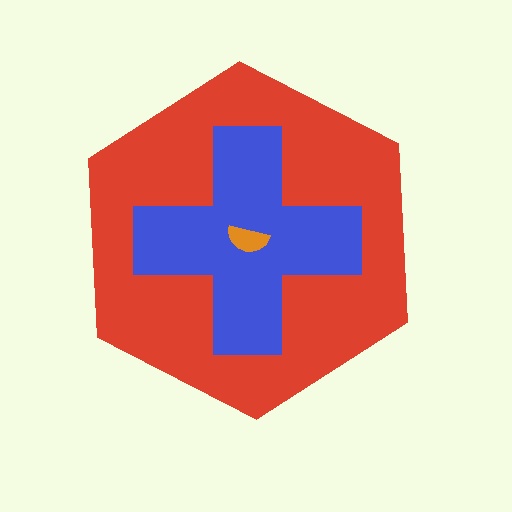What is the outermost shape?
The red hexagon.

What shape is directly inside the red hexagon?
The blue cross.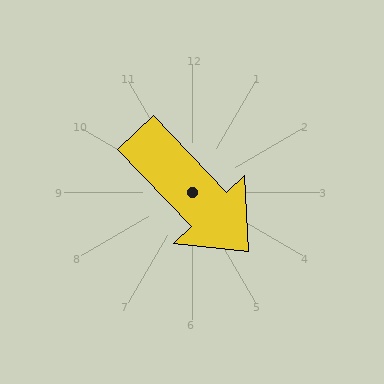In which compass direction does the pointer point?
Southeast.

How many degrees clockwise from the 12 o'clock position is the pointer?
Approximately 136 degrees.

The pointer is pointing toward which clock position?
Roughly 5 o'clock.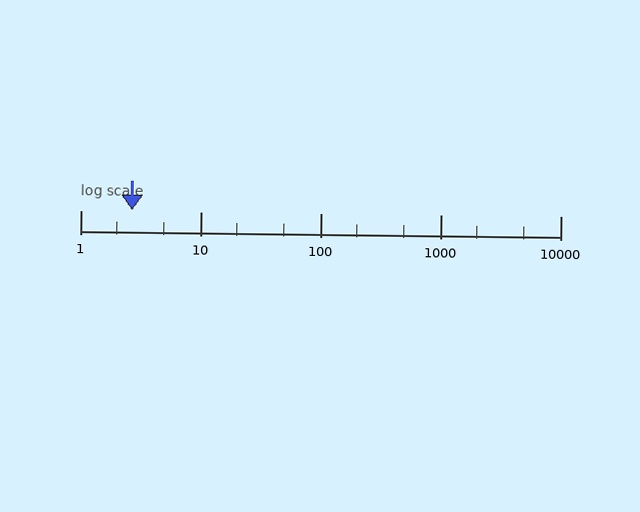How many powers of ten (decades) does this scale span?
The scale spans 4 decades, from 1 to 10000.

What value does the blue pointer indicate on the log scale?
The pointer indicates approximately 2.7.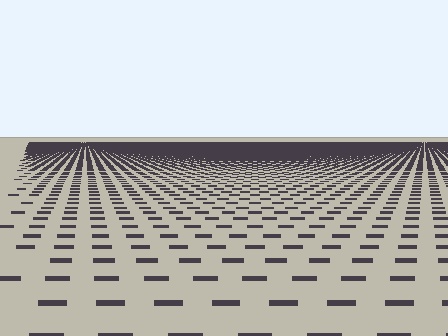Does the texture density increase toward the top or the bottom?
Density increases toward the top.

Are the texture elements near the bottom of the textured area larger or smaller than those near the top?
Larger. Near the bottom, elements are closer to the viewer and appear at a bigger on-screen size.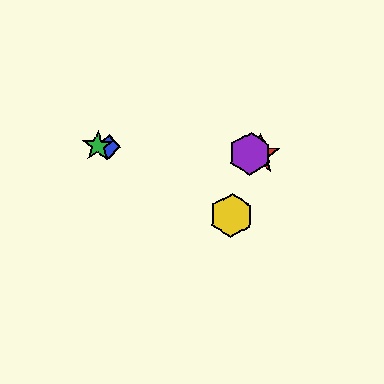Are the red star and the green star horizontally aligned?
Yes, both are at y≈154.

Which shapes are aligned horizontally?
The red star, the blue diamond, the green star, the purple hexagon are aligned horizontally.